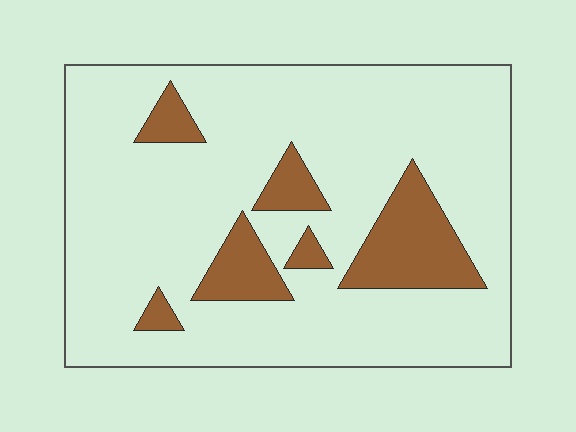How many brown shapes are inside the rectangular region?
6.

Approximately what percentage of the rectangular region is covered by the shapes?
Approximately 15%.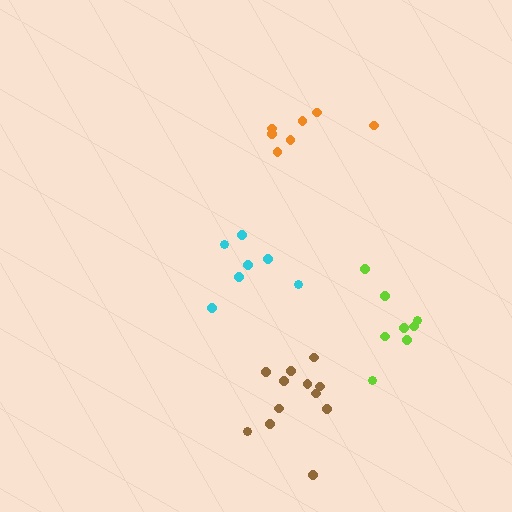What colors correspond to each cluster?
The clusters are colored: cyan, brown, lime, orange.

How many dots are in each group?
Group 1: 7 dots, Group 2: 12 dots, Group 3: 8 dots, Group 4: 7 dots (34 total).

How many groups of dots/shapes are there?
There are 4 groups.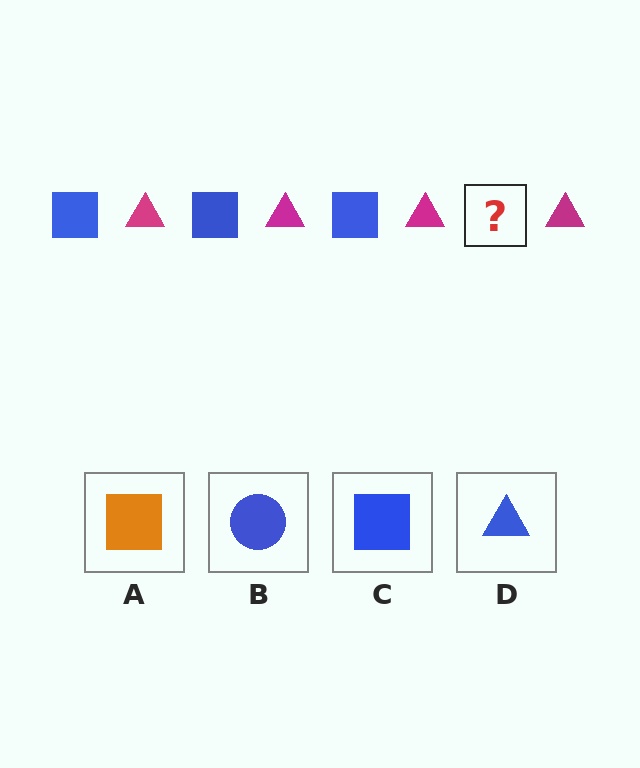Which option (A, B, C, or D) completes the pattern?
C.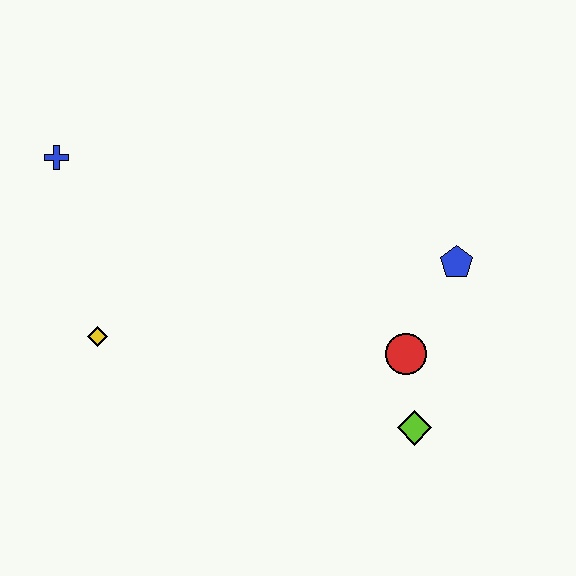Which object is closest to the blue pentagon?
The red circle is closest to the blue pentagon.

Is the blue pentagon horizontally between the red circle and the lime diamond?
No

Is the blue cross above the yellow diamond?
Yes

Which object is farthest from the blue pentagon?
The blue cross is farthest from the blue pentagon.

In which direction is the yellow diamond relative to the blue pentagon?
The yellow diamond is to the left of the blue pentagon.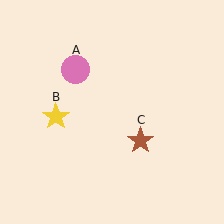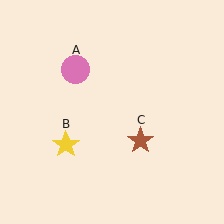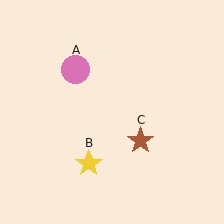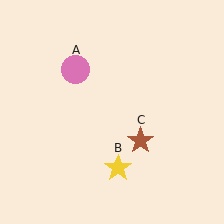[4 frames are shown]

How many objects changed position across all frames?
1 object changed position: yellow star (object B).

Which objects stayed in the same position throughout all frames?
Pink circle (object A) and brown star (object C) remained stationary.